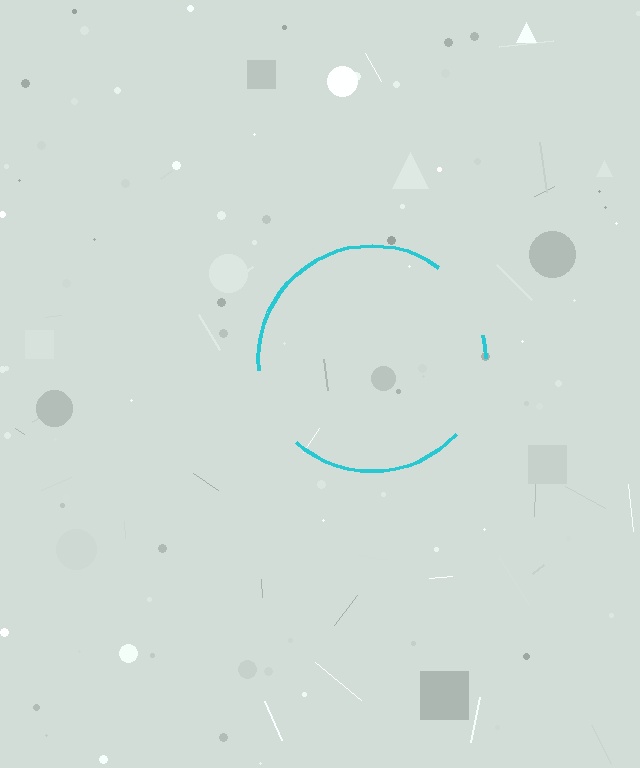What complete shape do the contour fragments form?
The contour fragments form a circle.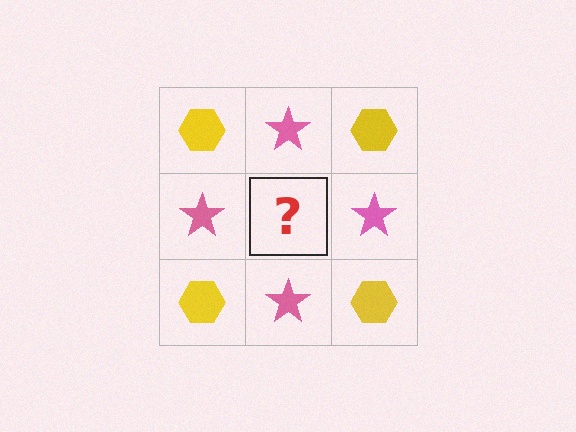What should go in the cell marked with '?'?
The missing cell should contain a yellow hexagon.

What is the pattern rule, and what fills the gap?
The rule is that it alternates yellow hexagon and pink star in a checkerboard pattern. The gap should be filled with a yellow hexagon.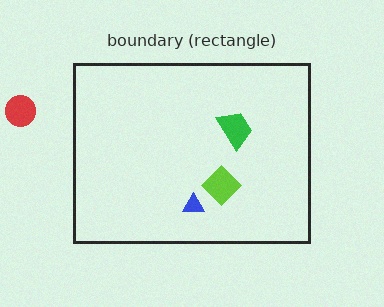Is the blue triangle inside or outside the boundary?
Inside.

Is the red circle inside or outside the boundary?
Outside.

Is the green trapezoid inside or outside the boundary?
Inside.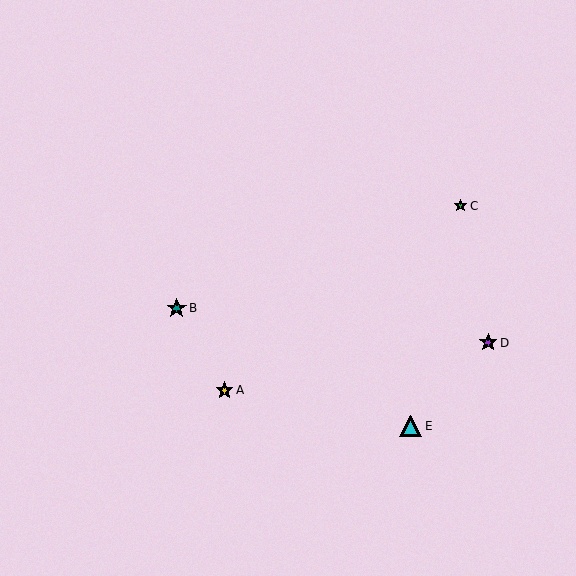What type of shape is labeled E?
Shape E is a cyan triangle.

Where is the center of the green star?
The center of the green star is at (461, 206).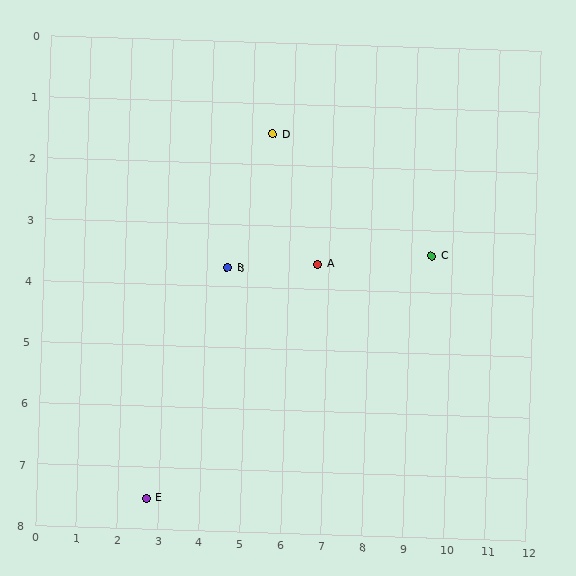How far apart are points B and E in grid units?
Points B and E are about 4.2 grid units apart.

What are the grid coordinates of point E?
Point E is at approximately (2.7, 7.5).